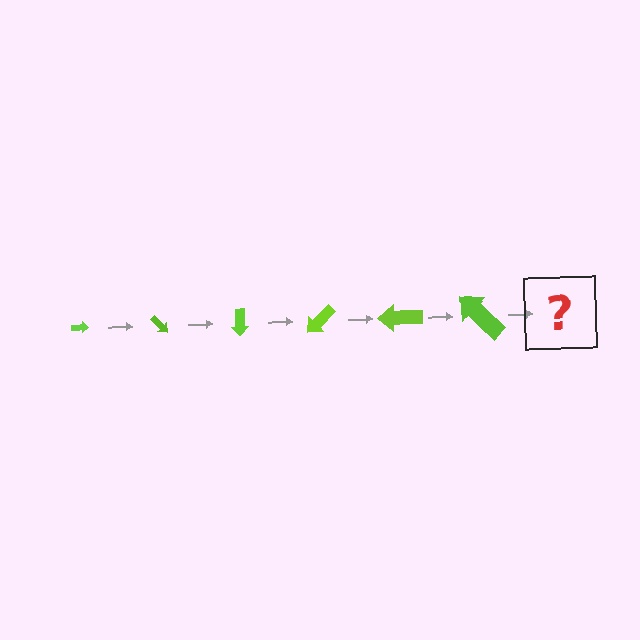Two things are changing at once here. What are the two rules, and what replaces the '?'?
The two rules are that the arrow grows larger each step and it rotates 45 degrees each step. The '?' should be an arrow, larger than the previous one and rotated 270 degrees from the start.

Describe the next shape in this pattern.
It should be an arrow, larger than the previous one and rotated 270 degrees from the start.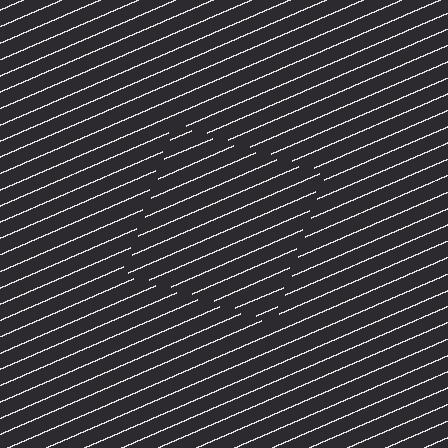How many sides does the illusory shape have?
4 sides — the line-ends trace a square.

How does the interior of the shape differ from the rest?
The interior of the shape contains the same grating, shifted by half a period — the contour is defined by the phase discontinuity where line-ends from the inner and outer gratings abut.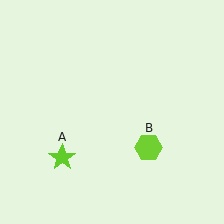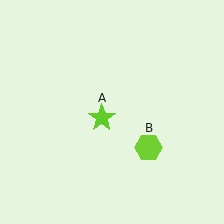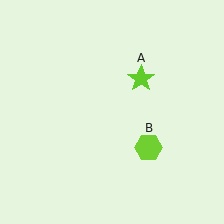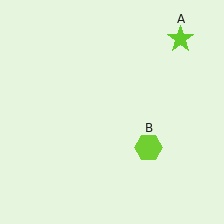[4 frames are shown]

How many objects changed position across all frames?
1 object changed position: lime star (object A).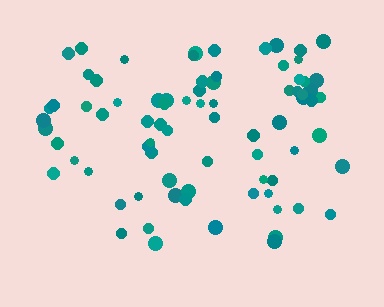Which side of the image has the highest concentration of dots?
The top.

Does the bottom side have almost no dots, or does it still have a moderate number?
Still a moderate number, just noticeably fewer than the top.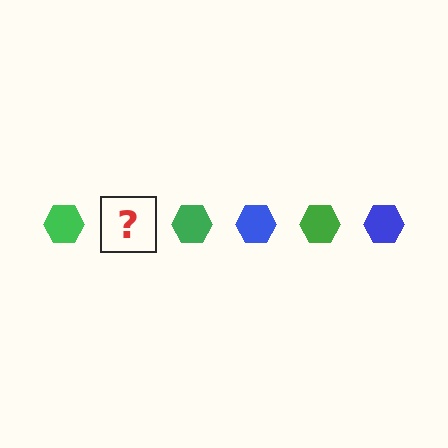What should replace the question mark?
The question mark should be replaced with a blue hexagon.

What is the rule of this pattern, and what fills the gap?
The rule is that the pattern cycles through green, blue hexagons. The gap should be filled with a blue hexagon.